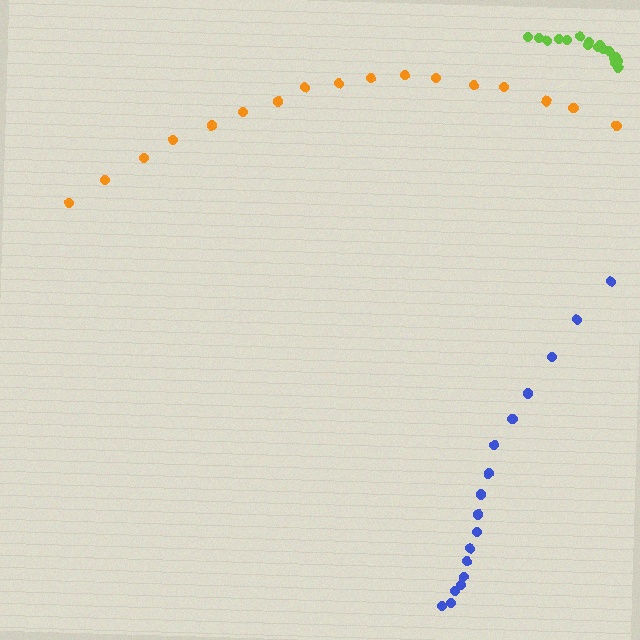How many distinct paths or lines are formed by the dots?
There are 3 distinct paths.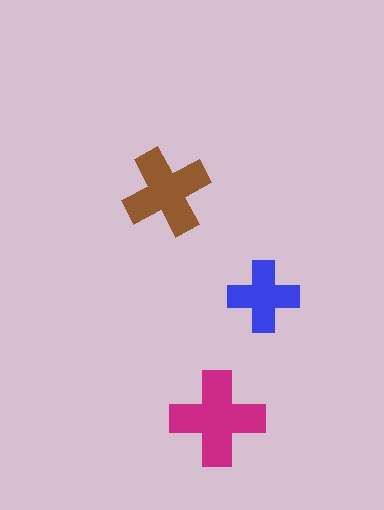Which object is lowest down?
The magenta cross is bottommost.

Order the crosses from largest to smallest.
the magenta one, the brown one, the blue one.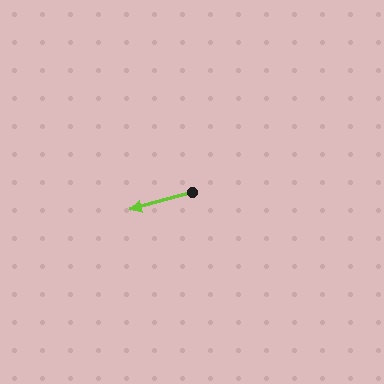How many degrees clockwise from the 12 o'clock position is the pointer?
Approximately 254 degrees.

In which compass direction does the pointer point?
West.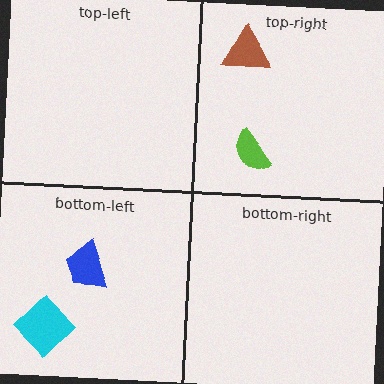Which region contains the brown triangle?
The top-right region.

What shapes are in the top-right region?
The brown triangle, the lime semicircle.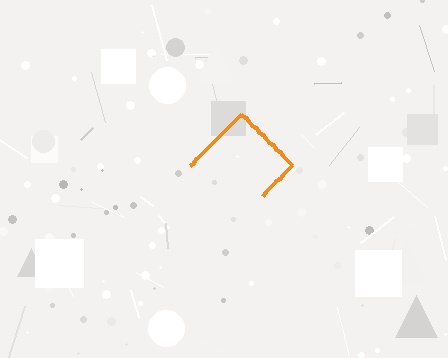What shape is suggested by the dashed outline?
The dashed outline suggests a diamond.